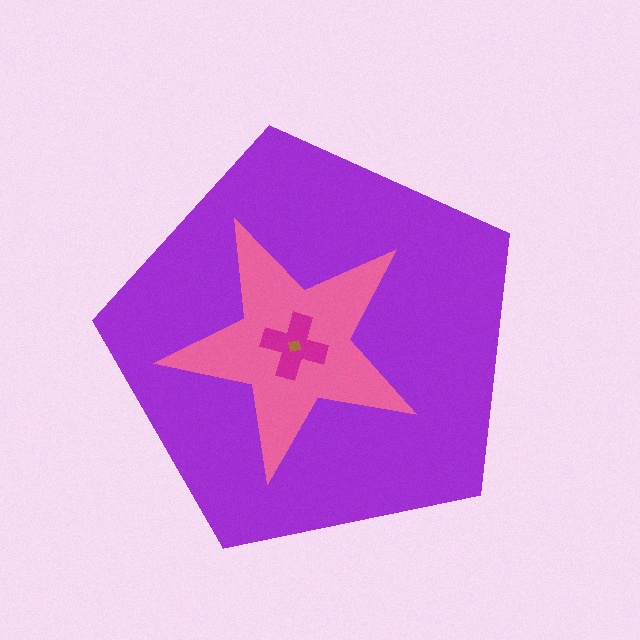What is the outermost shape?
The purple pentagon.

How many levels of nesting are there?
4.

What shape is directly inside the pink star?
The magenta cross.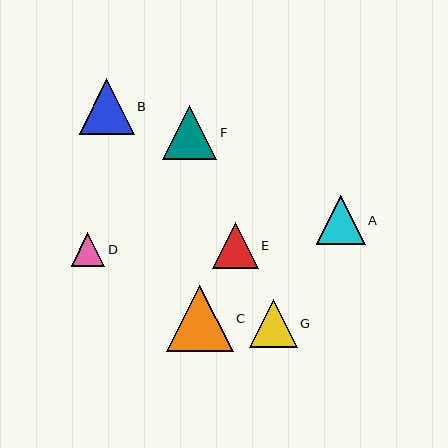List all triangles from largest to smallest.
From largest to smallest: C, B, F, A, G, E, D.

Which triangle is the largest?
Triangle C is the largest with a size of approximately 66 pixels.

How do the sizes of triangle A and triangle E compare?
Triangle A and triangle E are approximately the same size.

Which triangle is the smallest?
Triangle D is the smallest with a size of approximately 34 pixels.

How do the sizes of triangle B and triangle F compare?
Triangle B and triangle F are approximately the same size.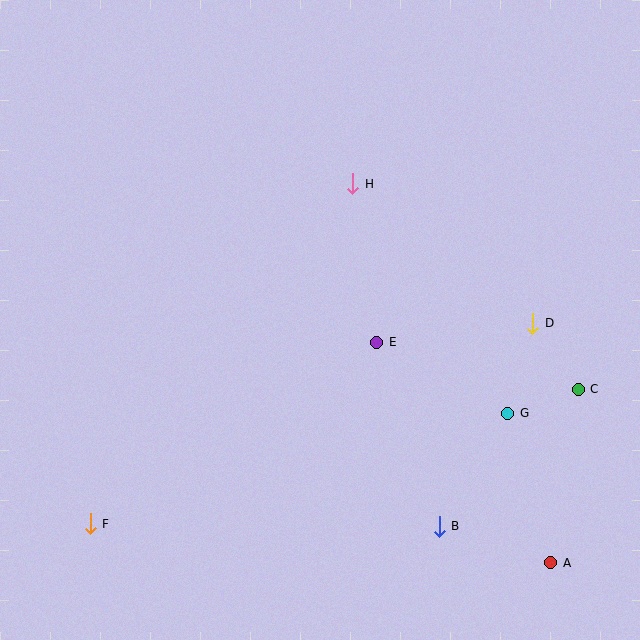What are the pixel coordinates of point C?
Point C is at (578, 389).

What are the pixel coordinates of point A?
Point A is at (551, 563).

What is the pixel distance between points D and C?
The distance between D and C is 80 pixels.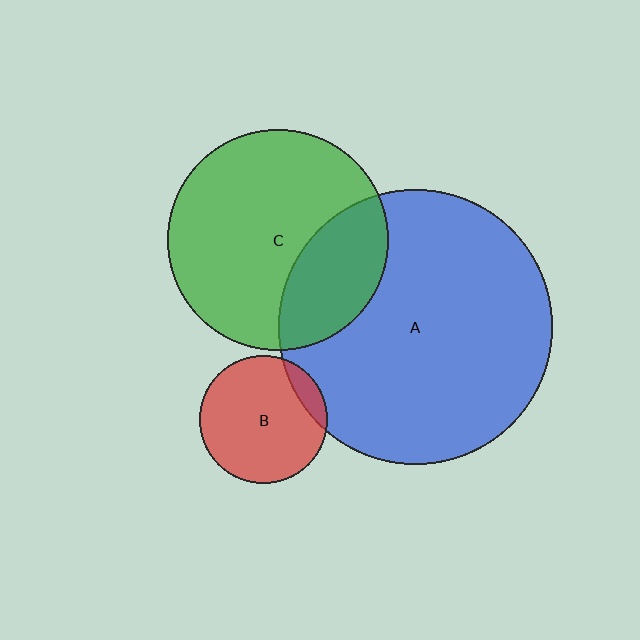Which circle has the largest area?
Circle A (blue).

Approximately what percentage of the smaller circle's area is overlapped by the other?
Approximately 30%.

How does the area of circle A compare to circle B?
Approximately 4.6 times.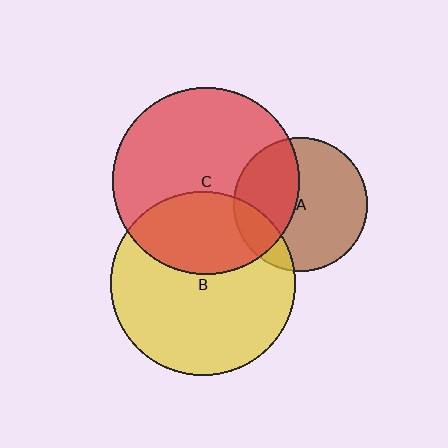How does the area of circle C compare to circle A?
Approximately 2.0 times.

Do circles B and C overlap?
Yes.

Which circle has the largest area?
Circle C (red).